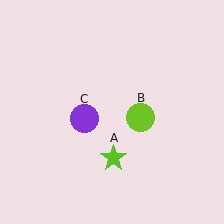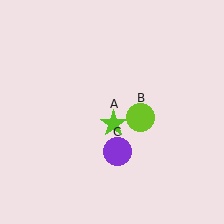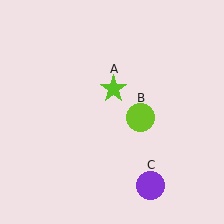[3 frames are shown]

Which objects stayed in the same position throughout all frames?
Lime circle (object B) remained stationary.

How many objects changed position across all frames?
2 objects changed position: lime star (object A), purple circle (object C).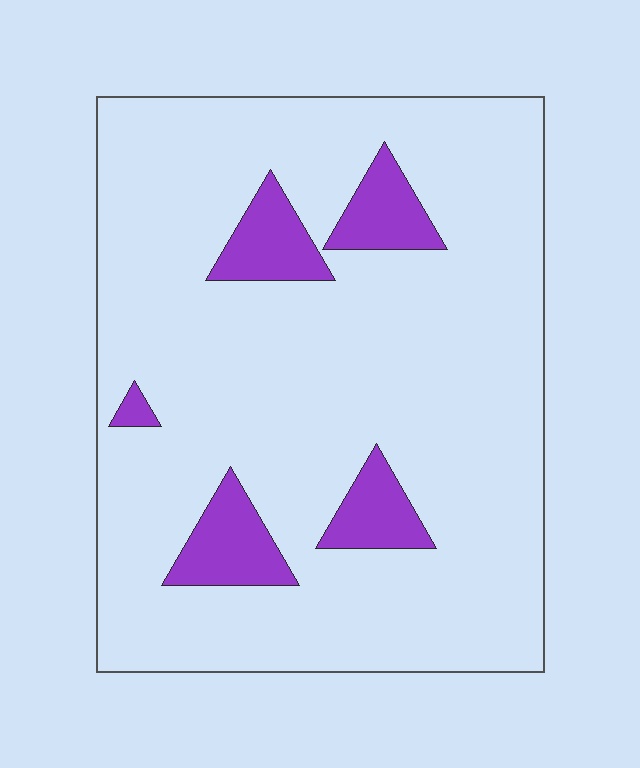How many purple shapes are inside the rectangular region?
5.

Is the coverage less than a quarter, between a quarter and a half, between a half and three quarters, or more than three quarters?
Less than a quarter.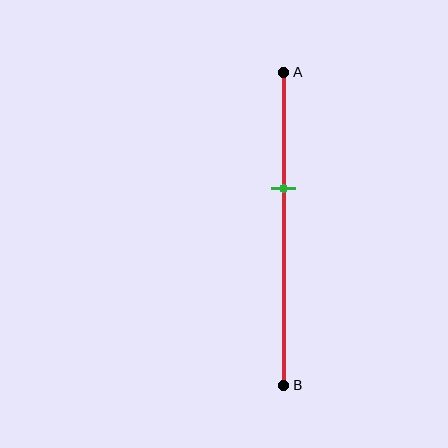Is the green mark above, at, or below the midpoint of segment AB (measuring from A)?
The green mark is above the midpoint of segment AB.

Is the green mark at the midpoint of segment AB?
No, the mark is at about 35% from A, not at the 50% midpoint.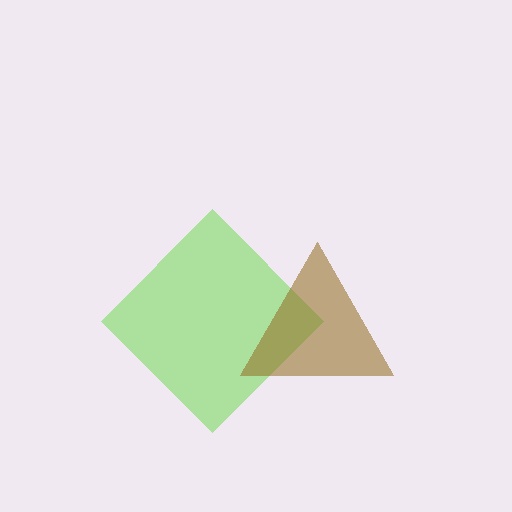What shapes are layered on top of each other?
The layered shapes are: a lime diamond, a brown triangle.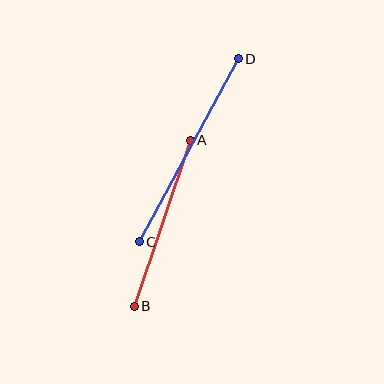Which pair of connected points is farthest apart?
Points C and D are farthest apart.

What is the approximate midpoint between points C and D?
The midpoint is at approximately (189, 150) pixels.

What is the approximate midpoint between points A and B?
The midpoint is at approximately (162, 223) pixels.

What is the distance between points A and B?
The distance is approximately 175 pixels.